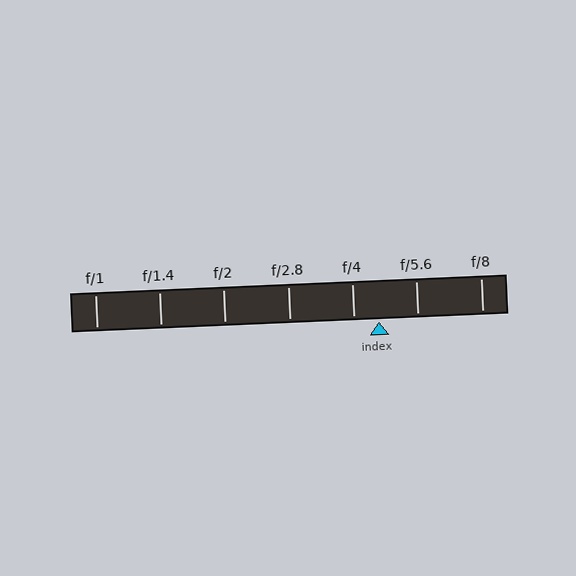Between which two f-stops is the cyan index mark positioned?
The index mark is between f/4 and f/5.6.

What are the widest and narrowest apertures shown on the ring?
The widest aperture shown is f/1 and the narrowest is f/8.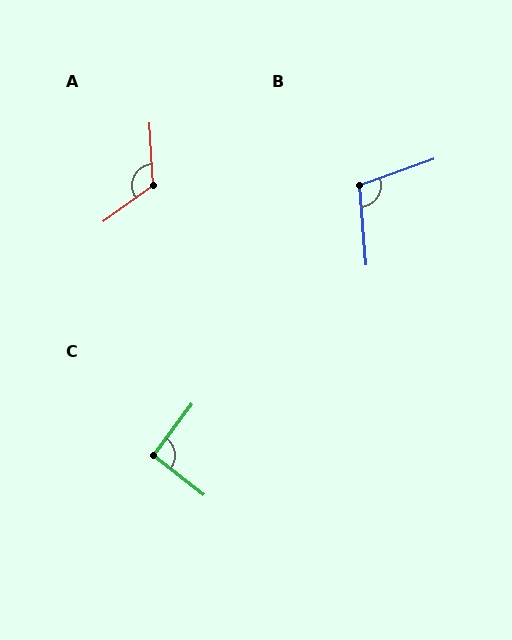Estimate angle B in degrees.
Approximately 105 degrees.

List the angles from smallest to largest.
C (90°), B (105°), A (123°).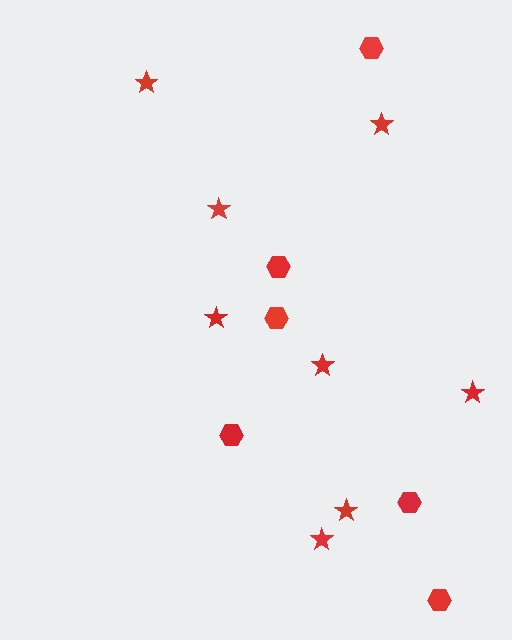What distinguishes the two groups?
There are 2 groups: one group of stars (8) and one group of hexagons (6).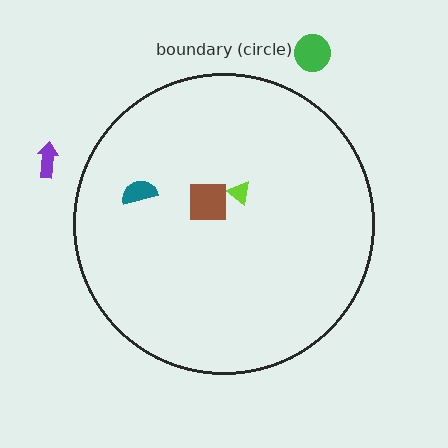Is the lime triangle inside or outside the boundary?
Inside.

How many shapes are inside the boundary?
3 inside, 2 outside.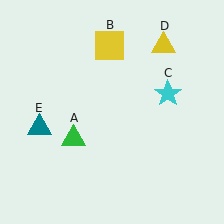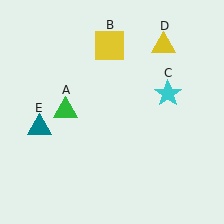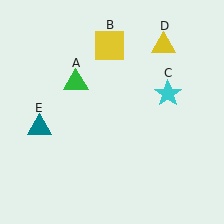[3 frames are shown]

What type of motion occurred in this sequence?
The green triangle (object A) rotated clockwise around the center of the scene.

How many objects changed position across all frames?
1 object changed position: green triangle (object A).